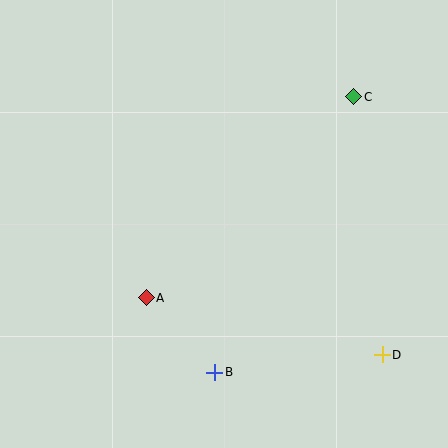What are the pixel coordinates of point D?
Point D is at (382, 355).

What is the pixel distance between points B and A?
The distance between B and A is 101 pixels.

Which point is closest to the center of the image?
Point A at (146, 298) is closest to the center.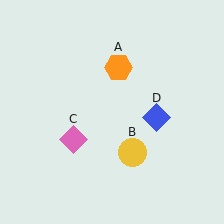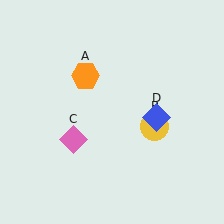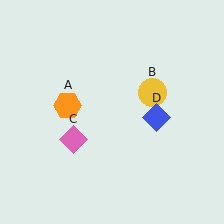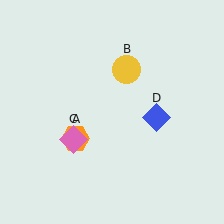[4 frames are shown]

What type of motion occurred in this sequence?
The orange hexagon (object A), yellow circle (object B) rotated counterclockwise around the center of the scene.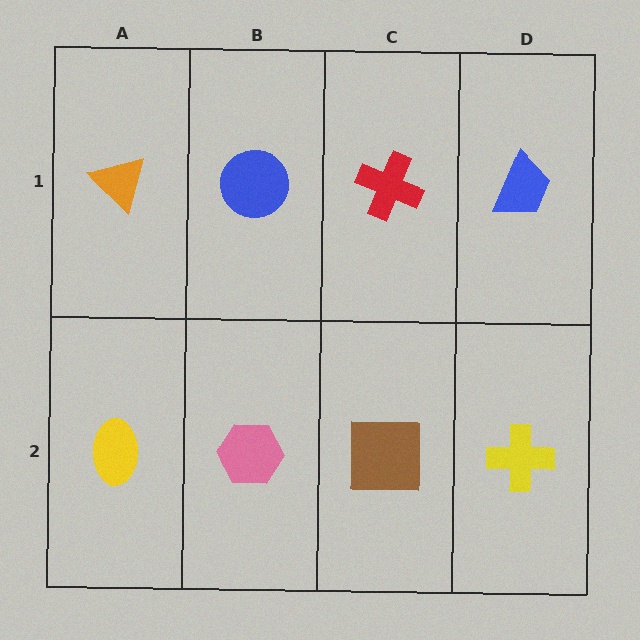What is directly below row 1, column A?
A yellow ellipse.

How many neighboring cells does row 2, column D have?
2.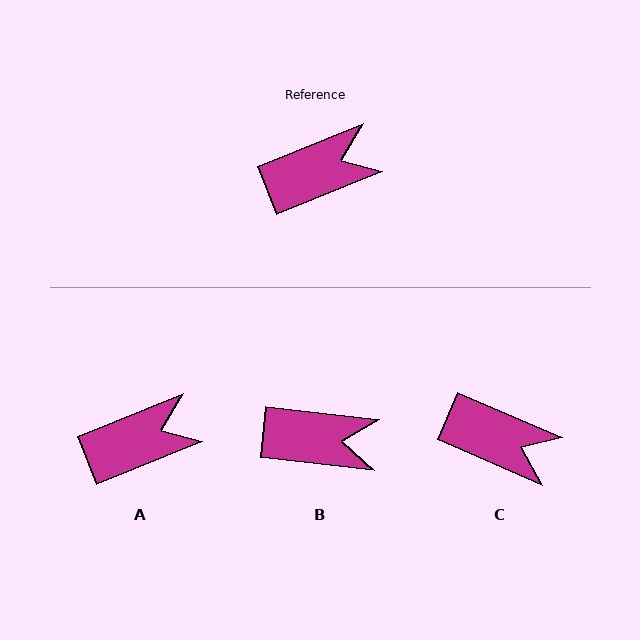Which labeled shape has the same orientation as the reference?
A.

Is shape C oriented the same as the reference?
No, it is off by about 45 degrees.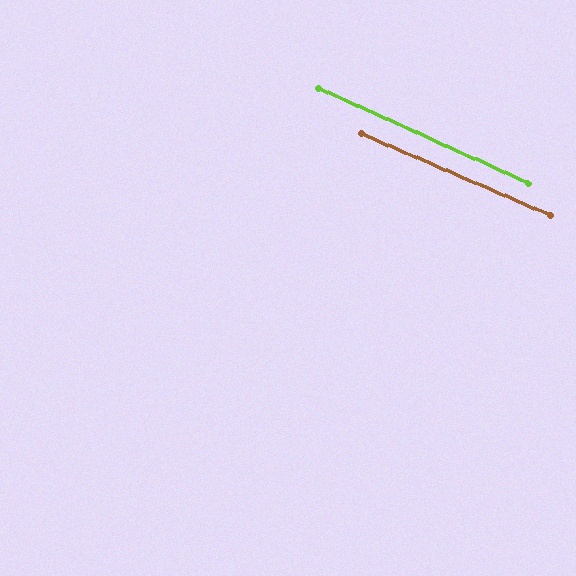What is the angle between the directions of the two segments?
Approximately 1 degree.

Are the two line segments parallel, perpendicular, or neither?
Parallel — their directions differ by only 1.1°.